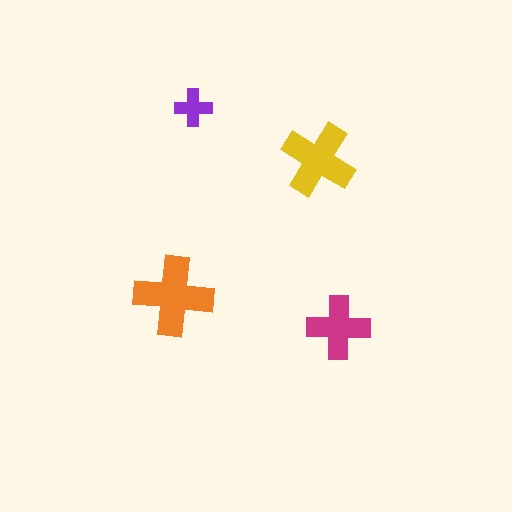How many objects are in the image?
There are 4 objects in the image.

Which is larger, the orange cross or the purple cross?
The orange one.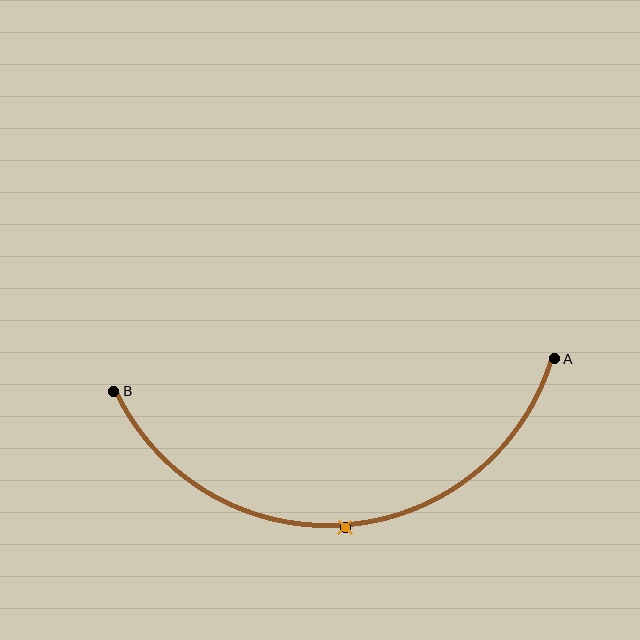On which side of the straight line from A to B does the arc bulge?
The arc bulges below the straight line connecting A and B.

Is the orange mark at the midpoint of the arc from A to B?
Yes. The orange mark lies on the arc at equal arc-length from both A and B — it is the arc midpoint.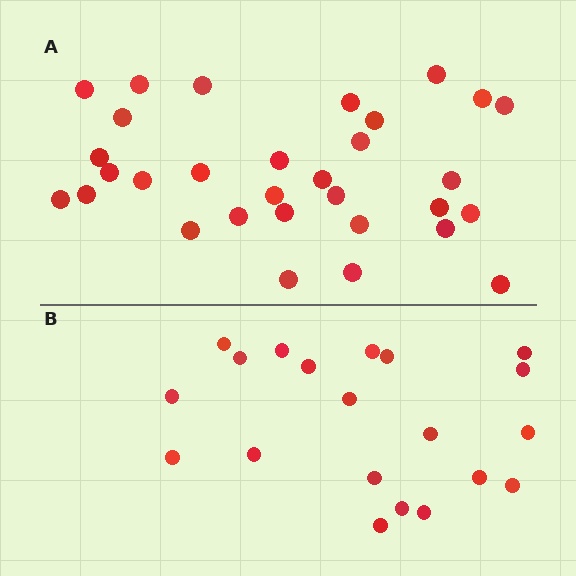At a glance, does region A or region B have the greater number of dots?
Region A (the top region) has more dots.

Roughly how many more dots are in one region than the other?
Region A has roughly 12 or so more dots than region B.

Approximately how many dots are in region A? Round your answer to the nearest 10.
About 30 dots. (The exact count is 31, which rounds to 30.)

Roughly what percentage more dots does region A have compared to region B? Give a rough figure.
About 55% more.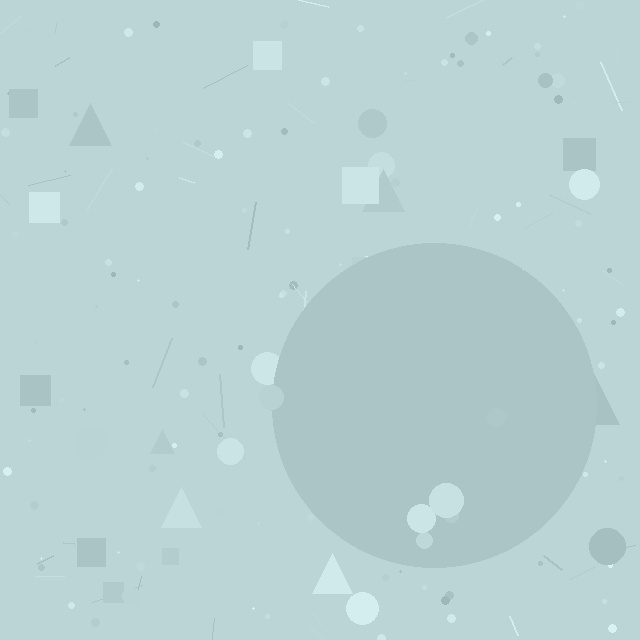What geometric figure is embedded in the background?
A circle is embedded in the background.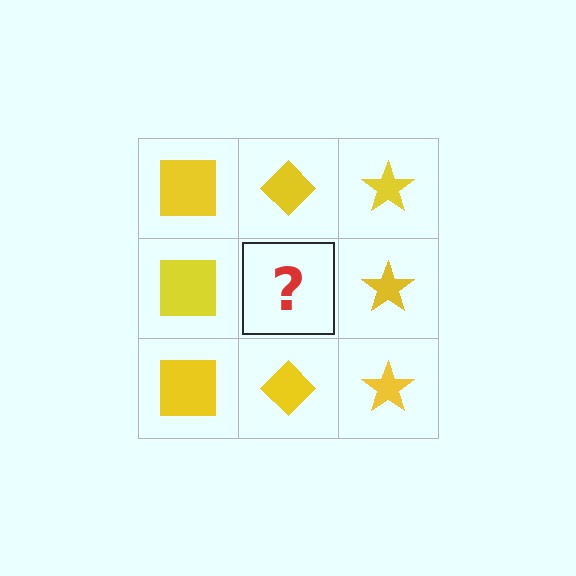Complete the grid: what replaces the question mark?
The question mark should be replaced with a yellow diamond.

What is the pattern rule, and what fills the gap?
The rule is that each column has a consistent shape. The gap should be filled with a yellow diamond.